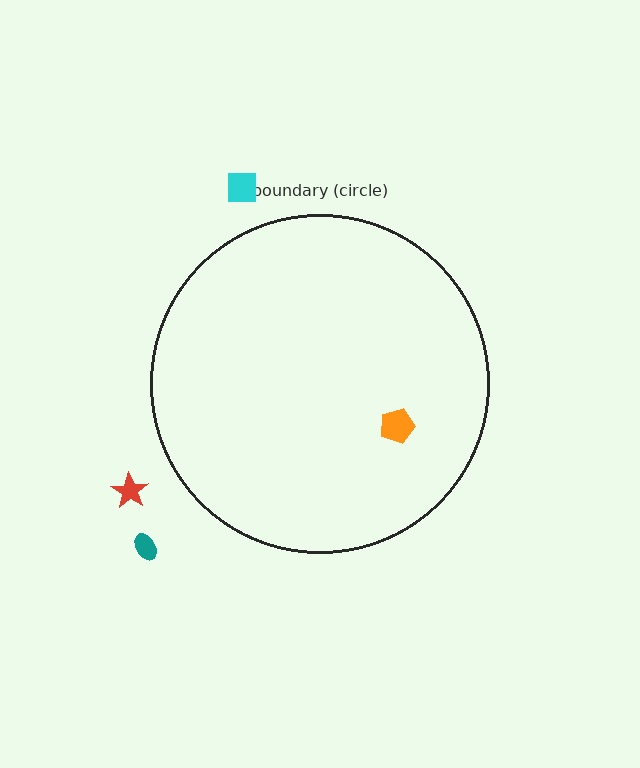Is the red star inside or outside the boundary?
Outside.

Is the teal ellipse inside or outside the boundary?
Outside.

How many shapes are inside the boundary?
1 inside, 3 outside.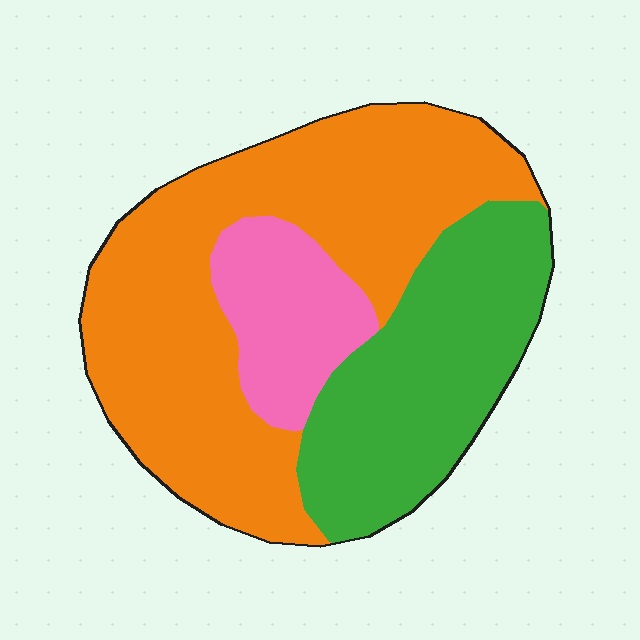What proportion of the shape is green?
Green covers around 30% of the shape.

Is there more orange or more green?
Orange.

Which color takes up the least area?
Pink, at roughly 15%.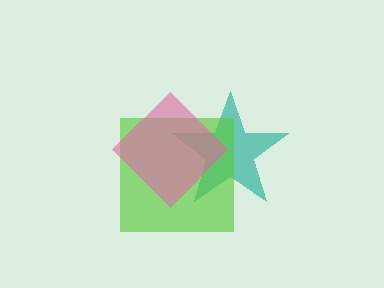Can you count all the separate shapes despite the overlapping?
Yes, there are 3 separate shapes.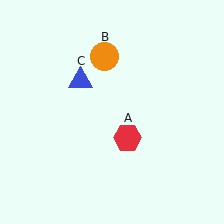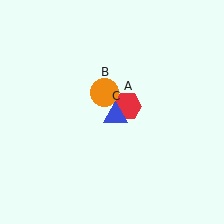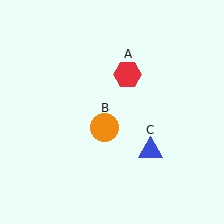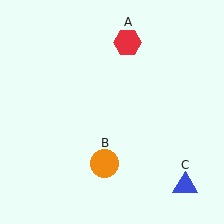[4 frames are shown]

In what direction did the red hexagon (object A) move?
The red hexagon (object A) moved up.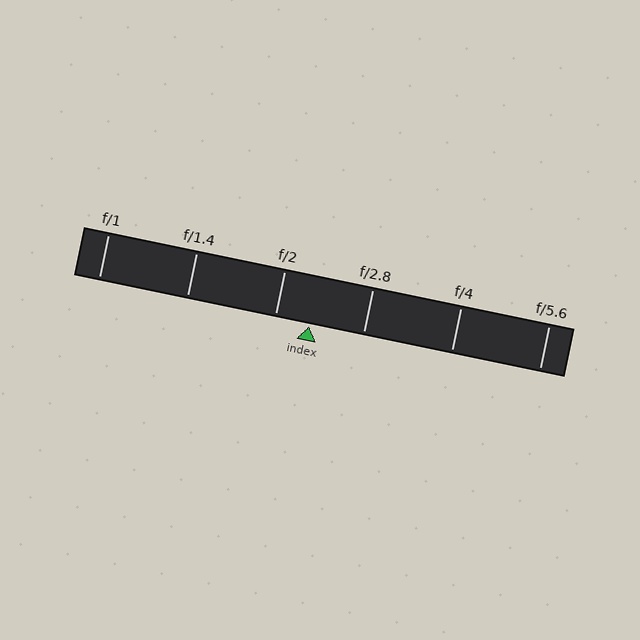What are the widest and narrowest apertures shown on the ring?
The widest aperture shown is f/1 and the narrowest is f/5.6.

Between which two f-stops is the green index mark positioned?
The index mark is between f/2 and f/2.8.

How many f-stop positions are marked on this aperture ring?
There are 6 f-stop positions marked.